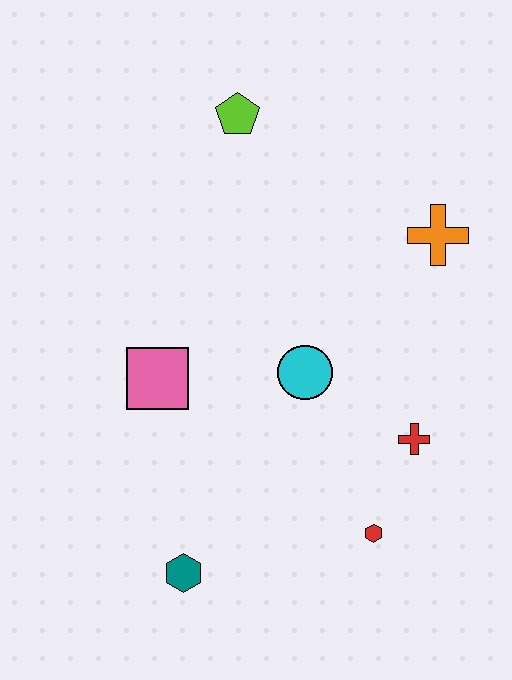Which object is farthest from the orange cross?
The teal hexagon is farthest from the orange cross.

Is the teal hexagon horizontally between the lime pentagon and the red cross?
No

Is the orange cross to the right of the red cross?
Yes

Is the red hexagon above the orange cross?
No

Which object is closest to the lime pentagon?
The orange cross is closest to the lime pentagon.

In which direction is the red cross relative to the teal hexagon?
The red cross is to the right of the teal hexagon.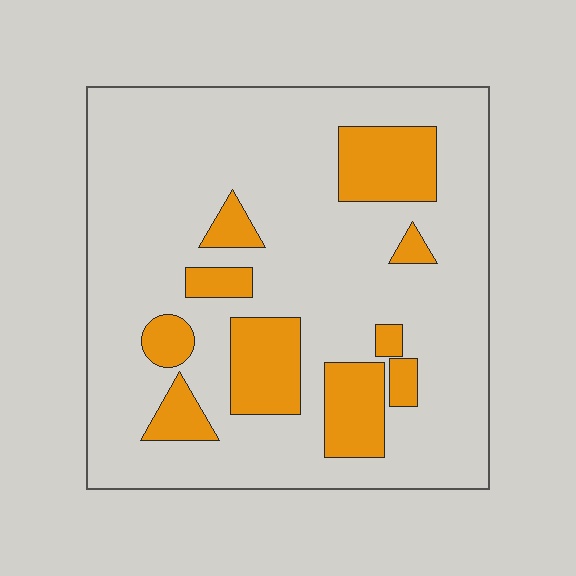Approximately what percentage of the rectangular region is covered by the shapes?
Approximately 20%.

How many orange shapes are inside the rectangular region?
10.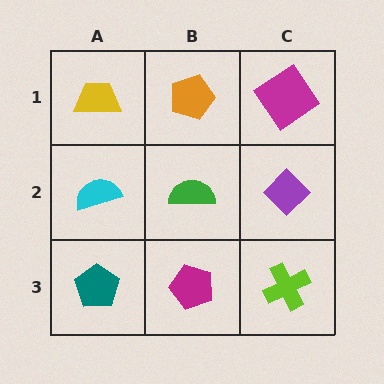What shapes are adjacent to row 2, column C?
A magenta diamond (row 1, column C), a lime cross (row 3, column C), a green semicircle (row 2, column B).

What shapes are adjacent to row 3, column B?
A green semicircle (row 2, column B), a teal pentagon (row 3, column A), a lime cross (row 3, column C).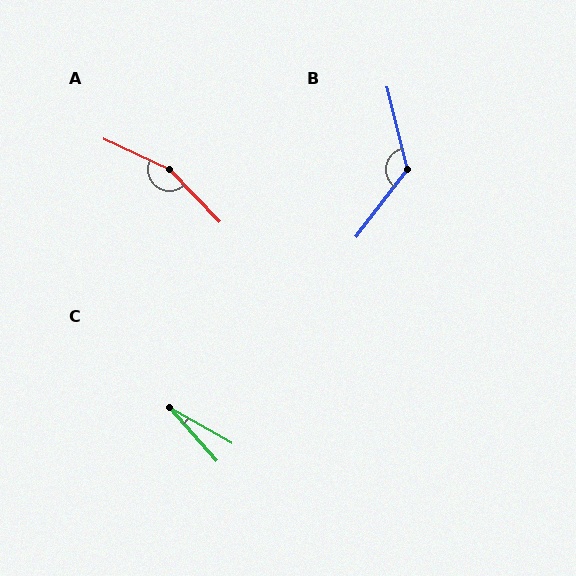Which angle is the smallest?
C, at approximately 19 degrees.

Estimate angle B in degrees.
Approximately 129 degrees.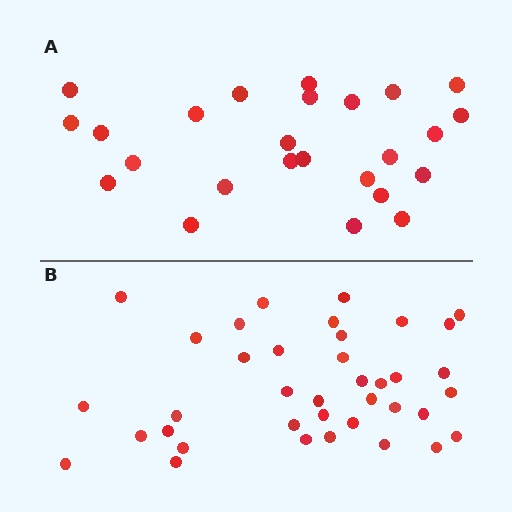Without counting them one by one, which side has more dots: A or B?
Region B (the bottom region) has more dots.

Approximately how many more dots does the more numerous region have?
Region B has approximately 15 more dots than region A.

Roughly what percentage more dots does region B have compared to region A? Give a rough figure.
About 50% more.